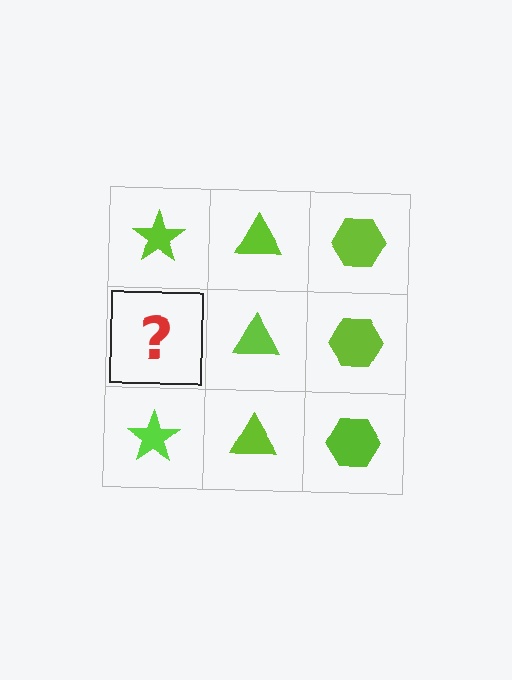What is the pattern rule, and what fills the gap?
The rule is that each column has a consistent shape. The gap should be filled with a lime star.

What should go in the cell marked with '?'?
The missing cell should contain a lime star.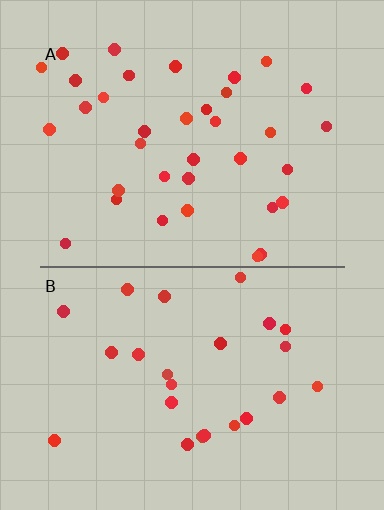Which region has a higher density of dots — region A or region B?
A (the top).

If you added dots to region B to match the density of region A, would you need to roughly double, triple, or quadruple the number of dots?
Approximately double.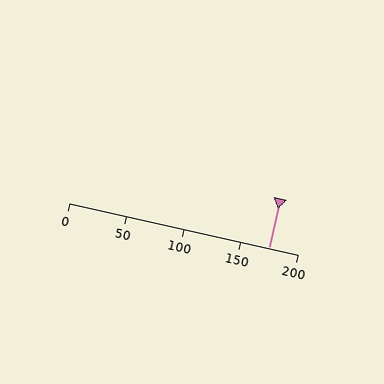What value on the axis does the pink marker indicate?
The marker indicates approximately 175.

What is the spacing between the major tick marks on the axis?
The major ticks are spaced 50 apart.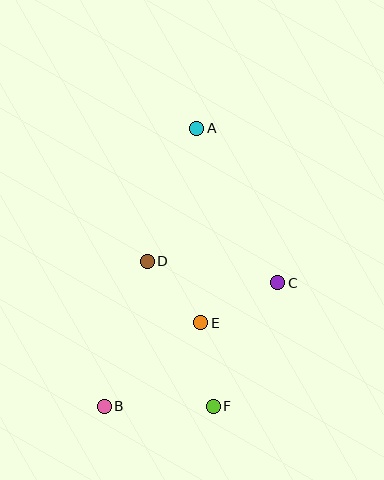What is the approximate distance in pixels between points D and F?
The distance between D and F is approximately 159 pixels.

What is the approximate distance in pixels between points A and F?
The distance between A and F is approximately 279 pixels.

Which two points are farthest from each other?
Points A and B are farthest from each other.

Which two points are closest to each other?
Points D and E are closest to each other.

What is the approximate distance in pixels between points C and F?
The distance between C and F is approximately 139 pixels.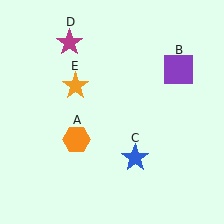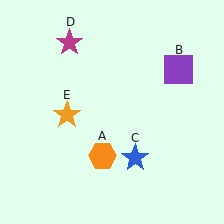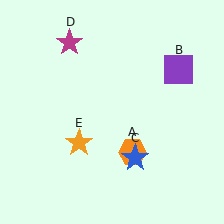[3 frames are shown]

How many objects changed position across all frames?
2 objects changed position: orange hexagon (object A), orange star (object E).